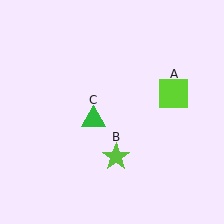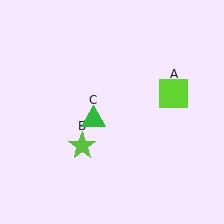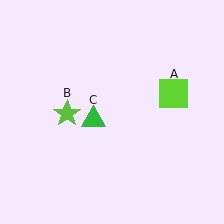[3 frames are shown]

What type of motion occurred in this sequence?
The lime star (object B) rotated clockwise around the center of the scene.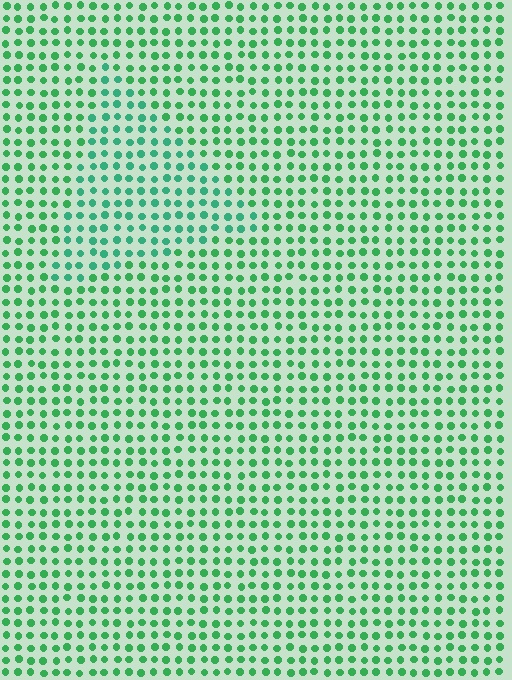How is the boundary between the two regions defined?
The boundary is defined purely by a slight shift in hue (about 21 degrees). Spacing, size, and orientation are identical on both sides.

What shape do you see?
I see a triangle.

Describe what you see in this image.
The image is filled with small green elements in a uniform arrangement. A triangle-shaped region is visible where the elements are tinted to a slightly different hue, forming a subtle color boundary.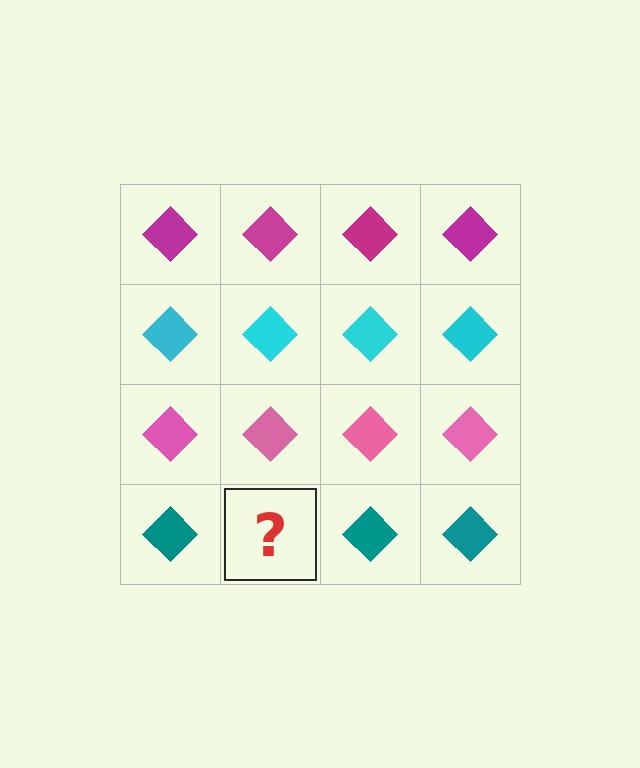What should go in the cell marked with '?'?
The missing cell should contain a teal diamond.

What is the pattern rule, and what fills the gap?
The rule is that each row has a consistent color. The gap should be filled with a teal diamond.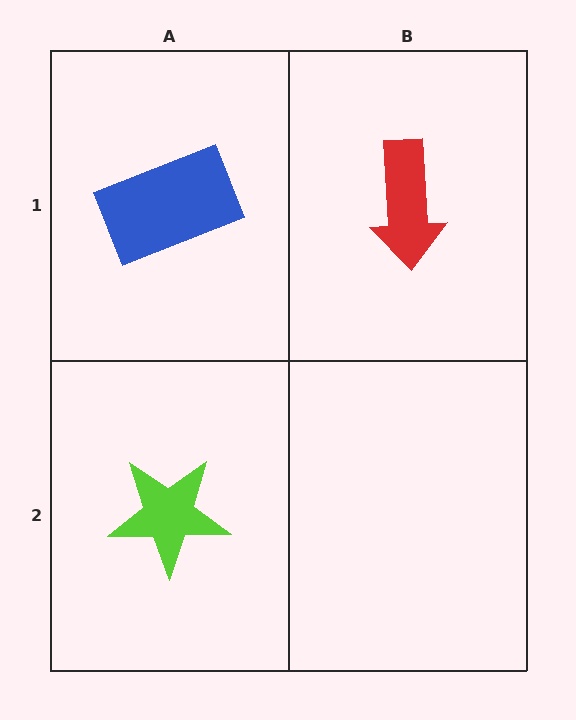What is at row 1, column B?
A red arrow.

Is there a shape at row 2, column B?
No, that cell is empty.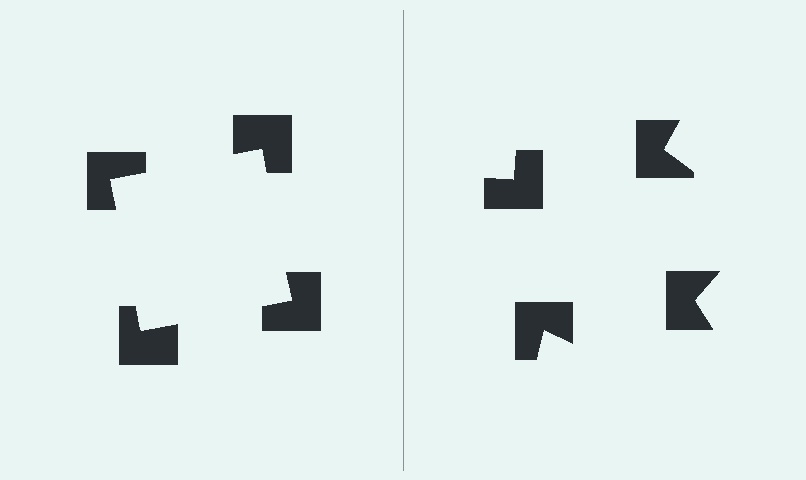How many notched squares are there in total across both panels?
8 — 4 on each side.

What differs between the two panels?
The notched squares are positioned identically on both sides; only the wedge orientations differ. On the left they align to a square; on the right they are misaligned.